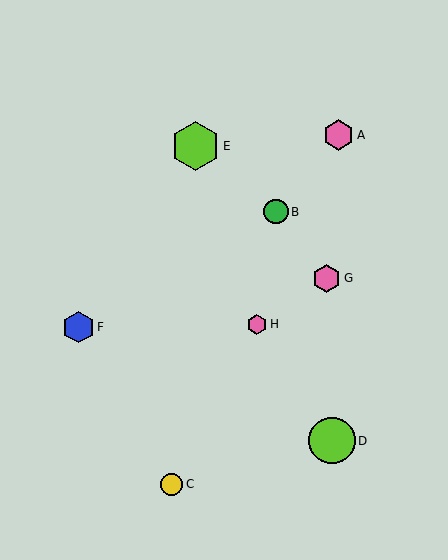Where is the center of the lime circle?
The center of the lime circle is at (332, 441).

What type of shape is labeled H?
Shape H is a pink hexagon.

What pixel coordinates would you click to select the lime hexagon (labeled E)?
Click at (195, 146) to select the lime hexagon E.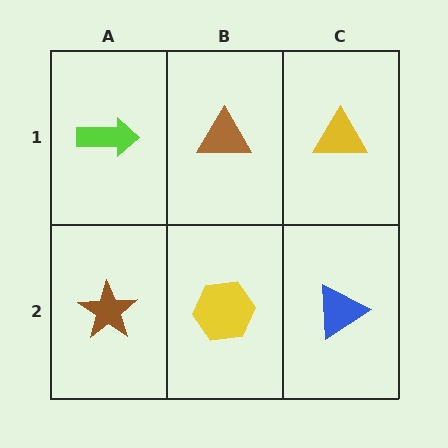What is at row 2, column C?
A blue triangle.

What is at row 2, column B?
A yellow hexagon.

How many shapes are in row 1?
3 shapes.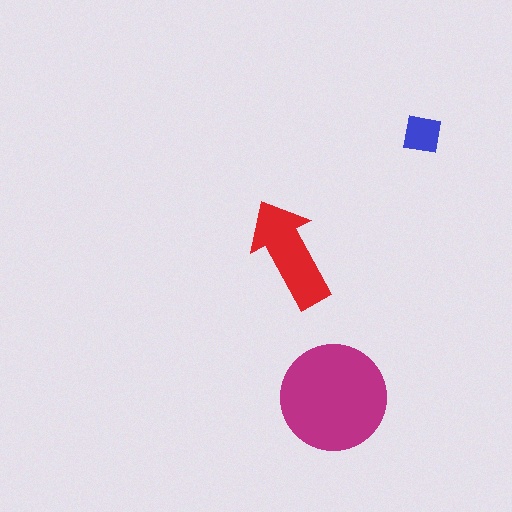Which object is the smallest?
The blue square.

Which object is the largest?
The magenta circle.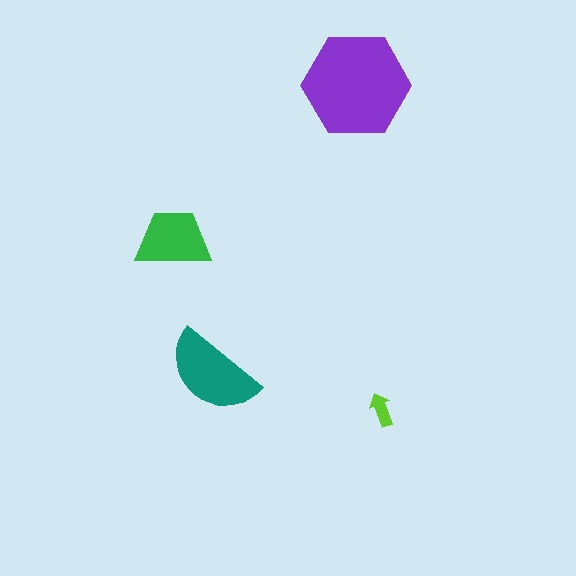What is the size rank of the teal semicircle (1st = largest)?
2nd.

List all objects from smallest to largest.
The lime arrow, the green trapezoid, the teal semicircle, the purple hexagon.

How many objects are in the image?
There are 4 objects in the image.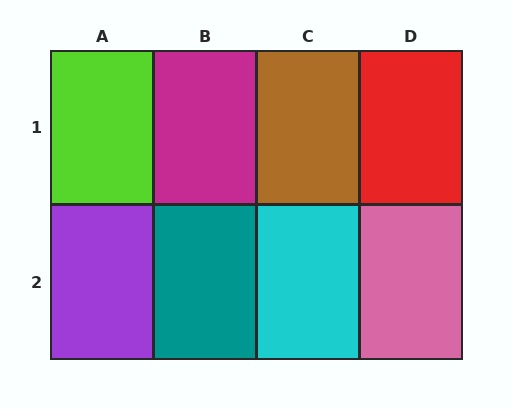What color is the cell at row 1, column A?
Lime.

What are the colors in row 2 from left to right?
Purple, teal, cyan, pink.